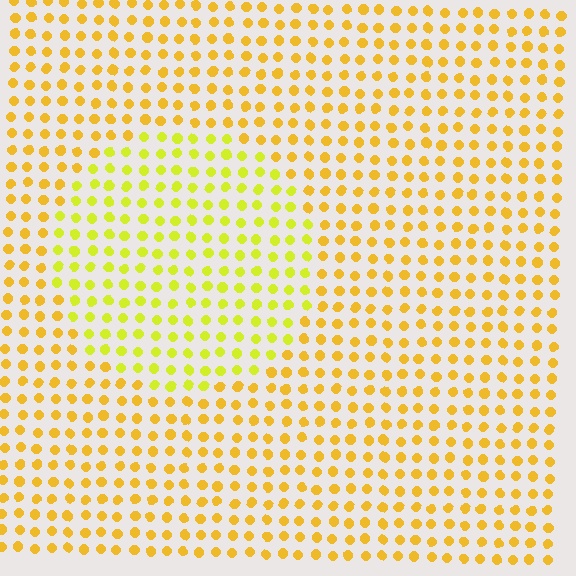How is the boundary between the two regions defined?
The boundary is defined purely by a slight shift in hue (about 26 degrees). Spacing, size, and orientation are identical on both sides.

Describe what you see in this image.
The image is filled with small yellow elements in a uniform arrangement. A circle-shaped region is visible where the elements are tinted to a slightly different hue, forming a subtle color boundary.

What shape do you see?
I see a circle.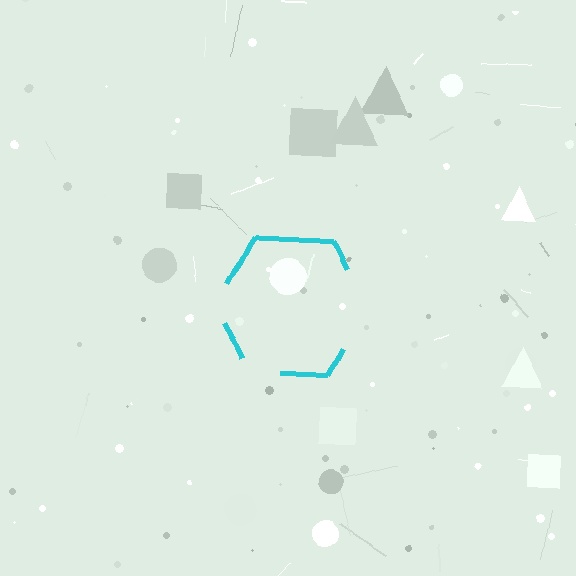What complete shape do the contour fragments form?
The contour fragments form a hexagon.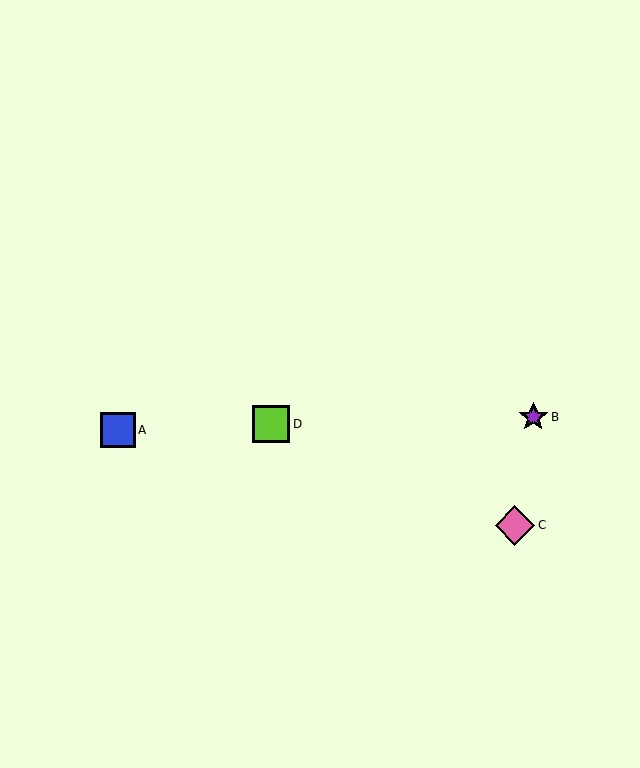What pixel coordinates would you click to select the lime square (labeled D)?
Click at (271, 424) to select the lime square D.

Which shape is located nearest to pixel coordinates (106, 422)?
The blue square (labeled A) at (118, 430) is nearest to that location.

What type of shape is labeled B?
Shape B is a purple star.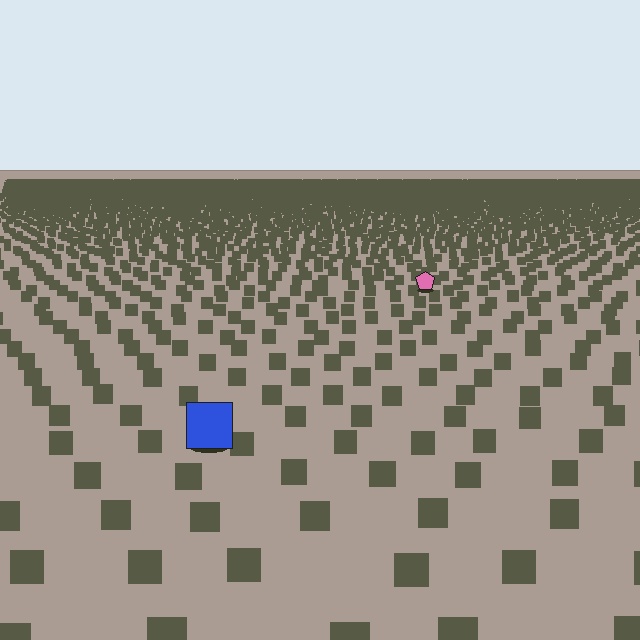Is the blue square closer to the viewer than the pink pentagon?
Yes. The blue square is closer — you can tell from the texture gradient: the ground texture is coarser near it.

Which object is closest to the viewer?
The blue square is closest. The texture marks near it are larger and more spread out.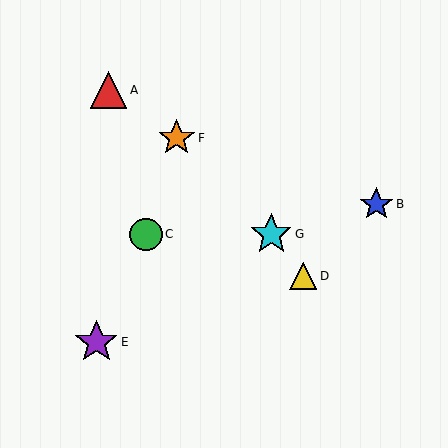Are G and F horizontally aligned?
No, G is at y≈234 and F is at y≈138.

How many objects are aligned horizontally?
2 objects (C, G) are aligned horizontally.